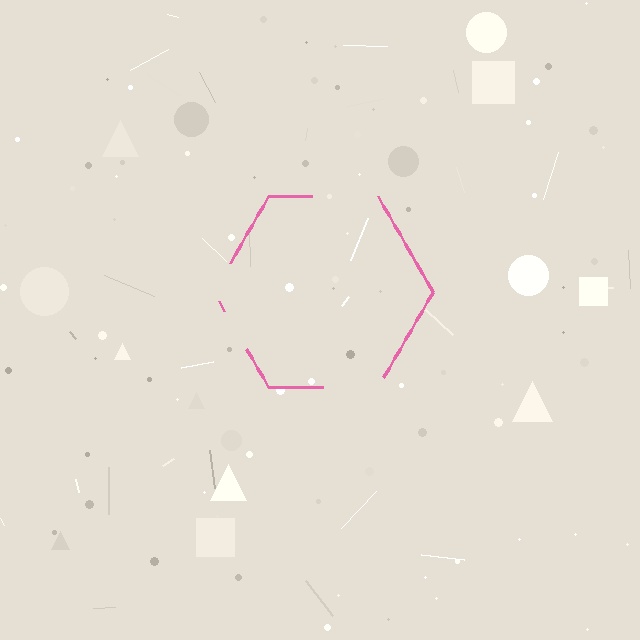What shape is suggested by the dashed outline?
The dashed outline suggests a hexagon.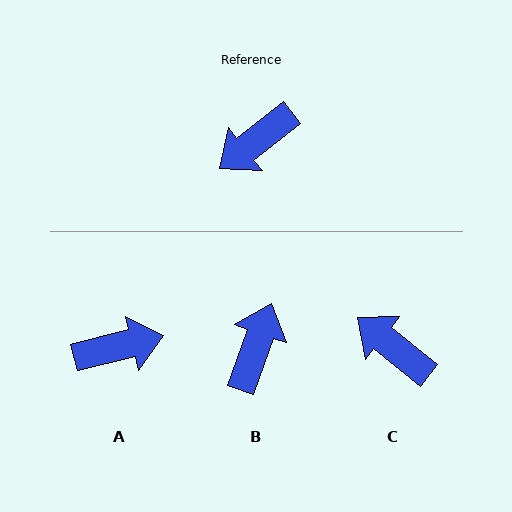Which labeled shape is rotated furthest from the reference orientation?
A, about 156 degrees away.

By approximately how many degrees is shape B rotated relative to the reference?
Approximately 147 degrees clockwise.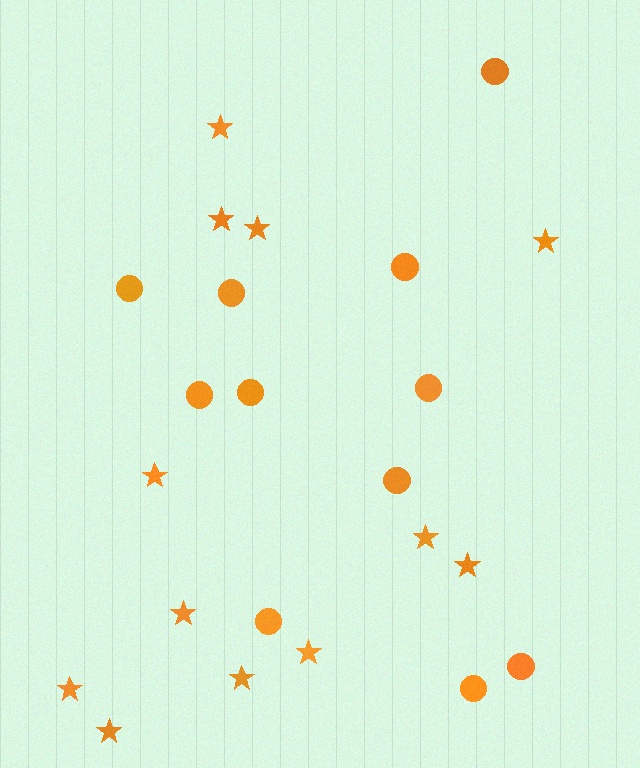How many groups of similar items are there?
There are 2 groups: one group of circles (11) and one group of stars (12).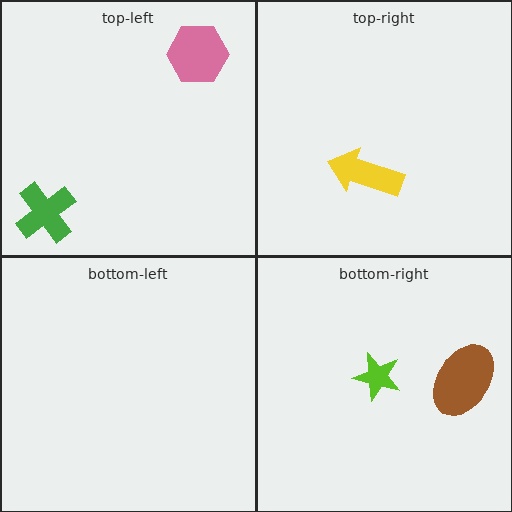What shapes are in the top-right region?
The yellow arrow.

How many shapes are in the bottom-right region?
2.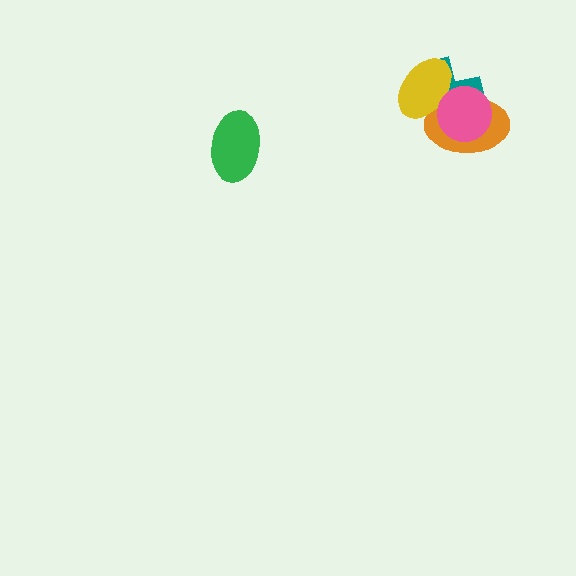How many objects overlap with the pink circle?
3 objects overlap with the pink circle.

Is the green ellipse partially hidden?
No, no other shape covers it.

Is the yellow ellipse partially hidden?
Yes, it is partially covered by another shape.